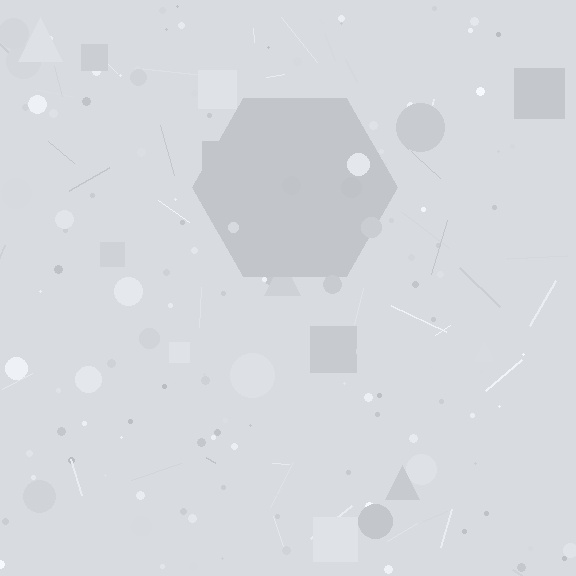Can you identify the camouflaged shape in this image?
The camouflaged shape is a hexagon.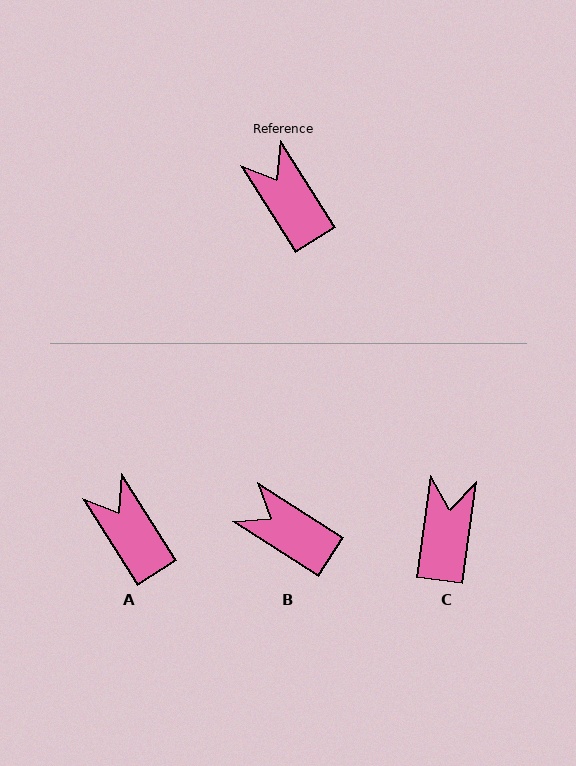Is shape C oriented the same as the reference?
No, it is off by about 40 degrees.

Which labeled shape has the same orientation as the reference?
A.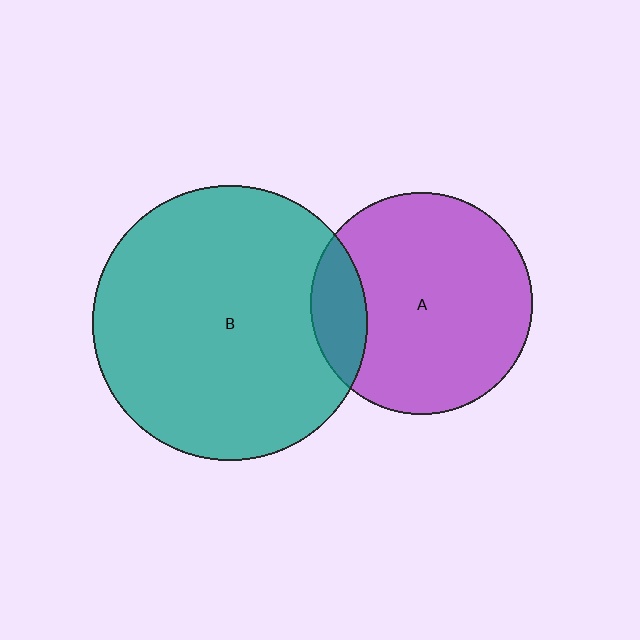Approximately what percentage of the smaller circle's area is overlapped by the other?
Approximately 15%.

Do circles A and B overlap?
Yes.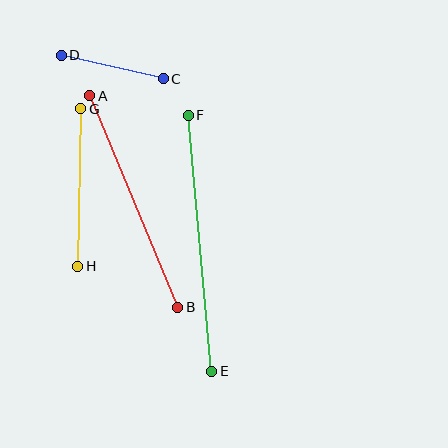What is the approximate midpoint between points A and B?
The midpoint is at approximately (134, 201) pixels.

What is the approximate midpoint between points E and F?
The midpoint is at approximately (200, 243) pixels.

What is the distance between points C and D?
The distance is approximately 104 pixels.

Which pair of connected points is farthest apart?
Points E and F are farthest apart.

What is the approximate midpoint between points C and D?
The midpoint is at approximately (112, 67) pixels.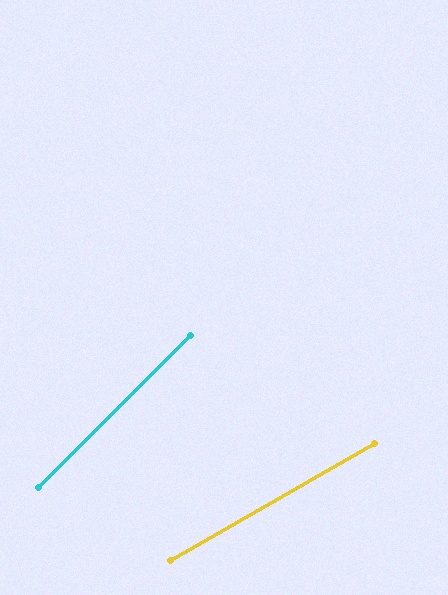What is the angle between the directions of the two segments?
Approximately 15 degrees.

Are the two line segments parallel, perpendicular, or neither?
Neither parallel nor perpendicular — they differ by about 15°.